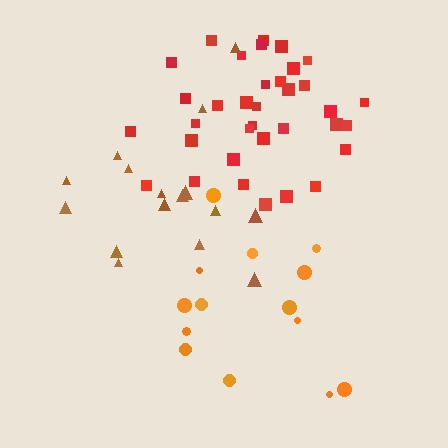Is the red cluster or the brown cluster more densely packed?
Red.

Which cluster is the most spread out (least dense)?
Brown.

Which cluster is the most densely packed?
Red.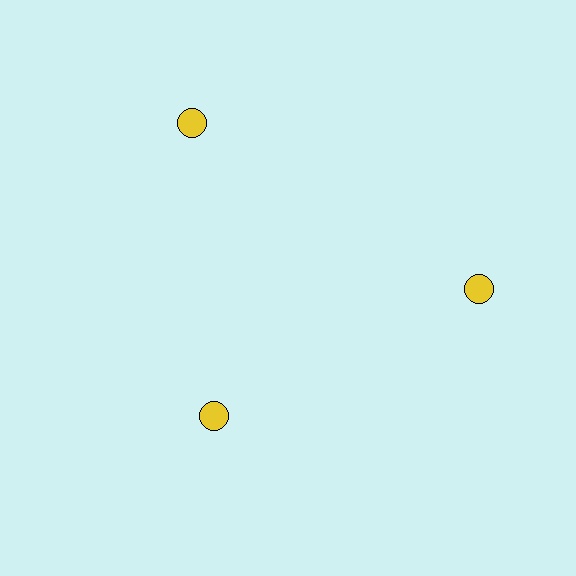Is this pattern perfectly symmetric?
No. The 3 yellow circles are arranged in a ring, but one element near the 7 o'clock position is pulled inward toward the center, breaking the 3-fold rotational symmetry.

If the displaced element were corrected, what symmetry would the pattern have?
It would have 3-fold rotational symmetry — the pattern would map onto itself every 120 degrees.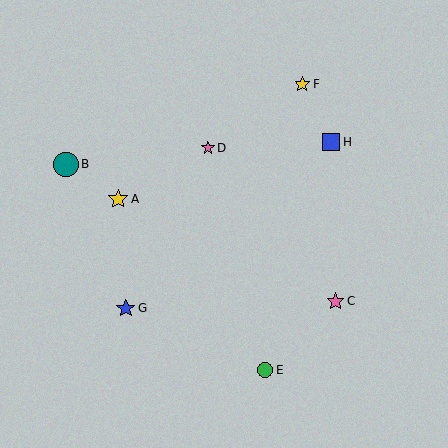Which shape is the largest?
The teal circle (labeled B) is the largest.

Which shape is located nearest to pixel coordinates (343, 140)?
The blue square (labeled H) at (331, 142) is nearest to that location.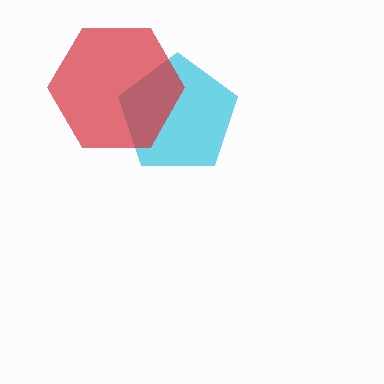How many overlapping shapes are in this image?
There are 2 overlapping shapes in the image.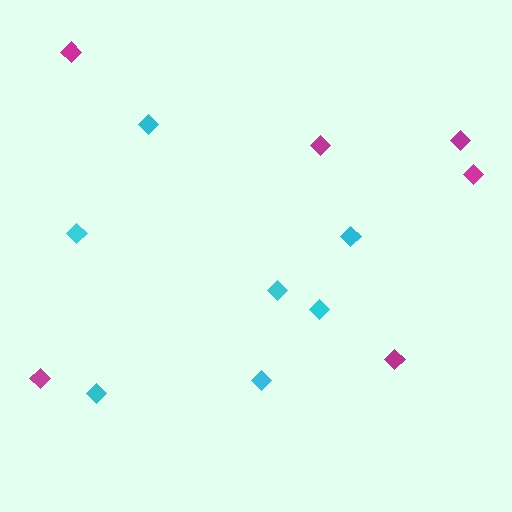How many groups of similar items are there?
There are 2 groups: one group of magenta diamonds (6) and one group of cyan diamonds (7).